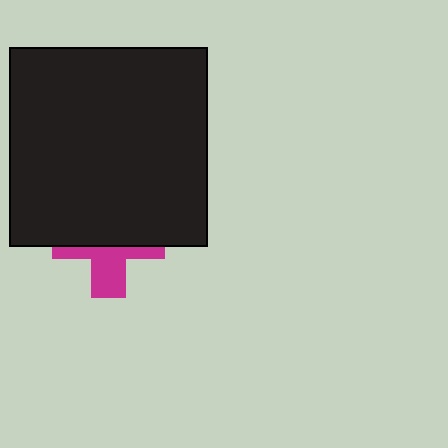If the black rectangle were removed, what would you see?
You would see the complete magenta cross.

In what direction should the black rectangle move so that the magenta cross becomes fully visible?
The black rectangle should move up. That is the shortest direction to clear the overlap and leave the magenta cross fully visible.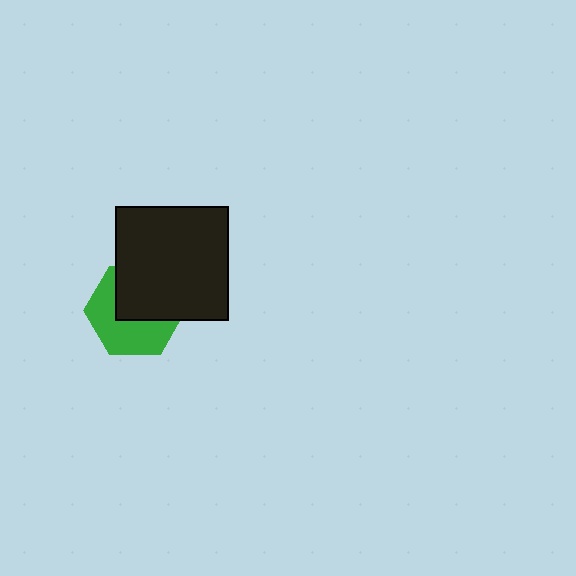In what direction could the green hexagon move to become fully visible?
The green hexagon could move down. That would shift it out from behind the black square entirely.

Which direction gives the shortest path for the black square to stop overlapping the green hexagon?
Moving up gives the shortest separation.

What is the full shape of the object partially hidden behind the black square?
The partially hidden object is a green hexagon.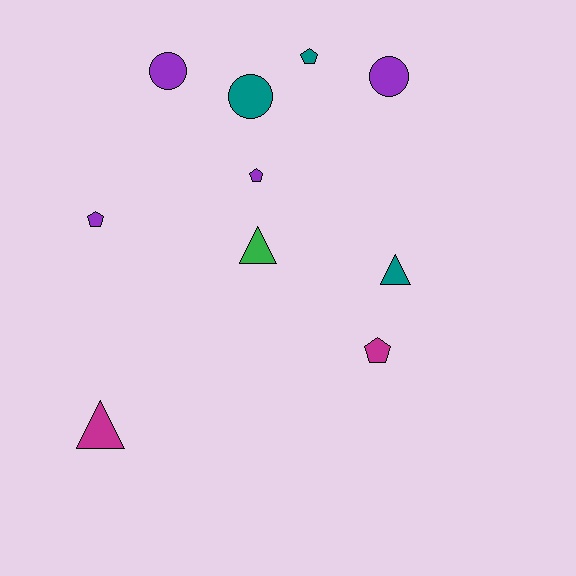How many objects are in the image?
There are 10 objects.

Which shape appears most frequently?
Pentagon, with 4 objects.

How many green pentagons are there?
There are no green pentagons.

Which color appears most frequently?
Purple, with 4 objects.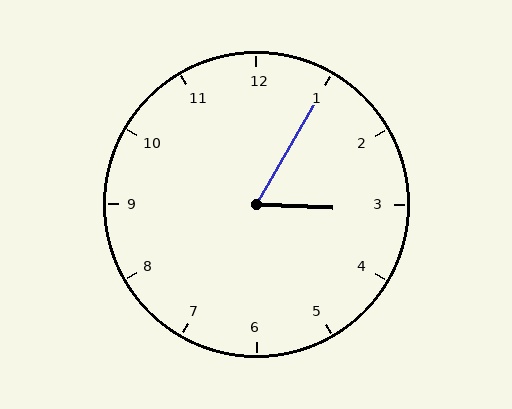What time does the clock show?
3:05.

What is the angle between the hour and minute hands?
Approximately 62 degrees.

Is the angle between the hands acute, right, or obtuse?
It is acute.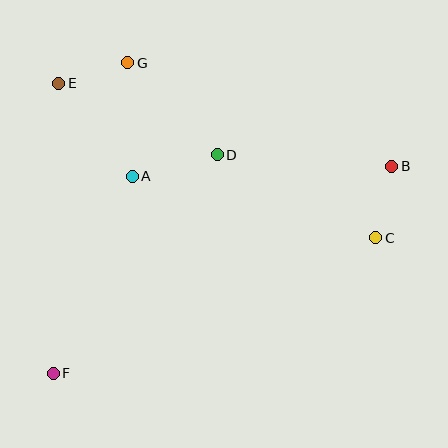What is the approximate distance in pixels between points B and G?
The distance between B and G is approximately 283 pixels.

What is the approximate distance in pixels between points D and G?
The distance between D and G is approximately 128 pixels.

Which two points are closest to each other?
Points E and G are closest to each other.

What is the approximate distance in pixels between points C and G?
The distance between C and G is approximately 303 pixels.